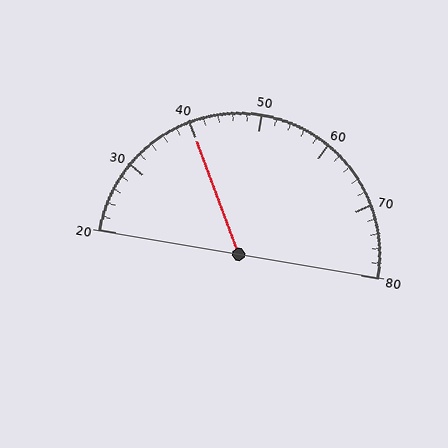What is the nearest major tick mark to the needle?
The nearest major tick mark is 40.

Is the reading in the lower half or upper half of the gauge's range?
The reading is in the lower half of the range (20 to 80).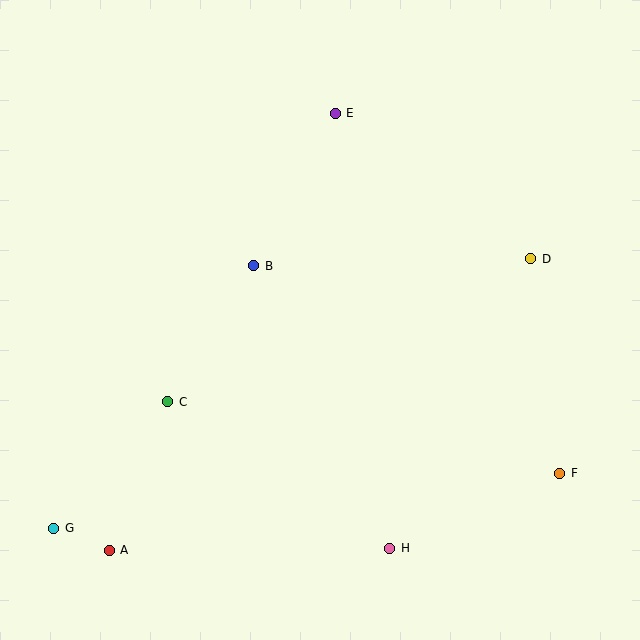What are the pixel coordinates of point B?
Point B is at (254, 266).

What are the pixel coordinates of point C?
Point C is at (168, 402).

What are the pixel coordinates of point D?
Point D is at (531, 259).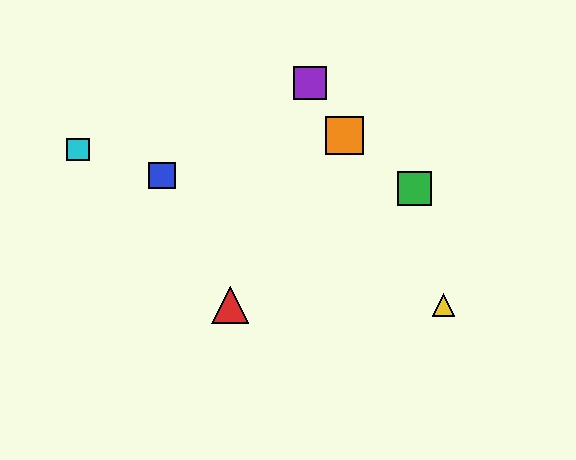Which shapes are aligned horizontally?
The red triangle, the yellow triangle are aligned horizontally.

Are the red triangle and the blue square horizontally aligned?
No, the red triangle is at y≈305 and the blue square is at y≈176.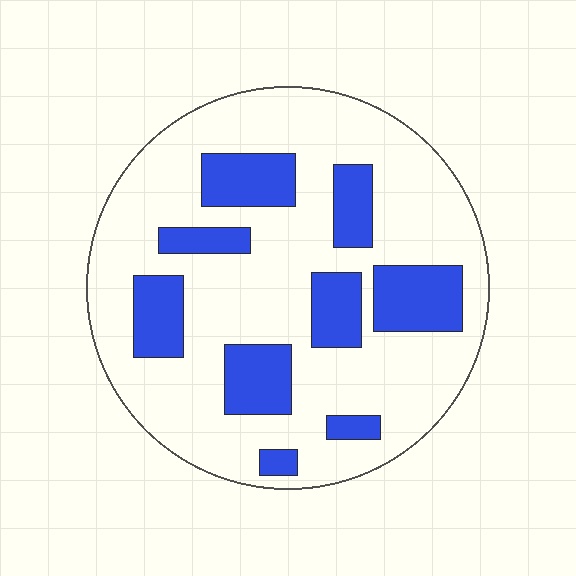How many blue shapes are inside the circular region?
9.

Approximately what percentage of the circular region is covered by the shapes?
Approximately 25%.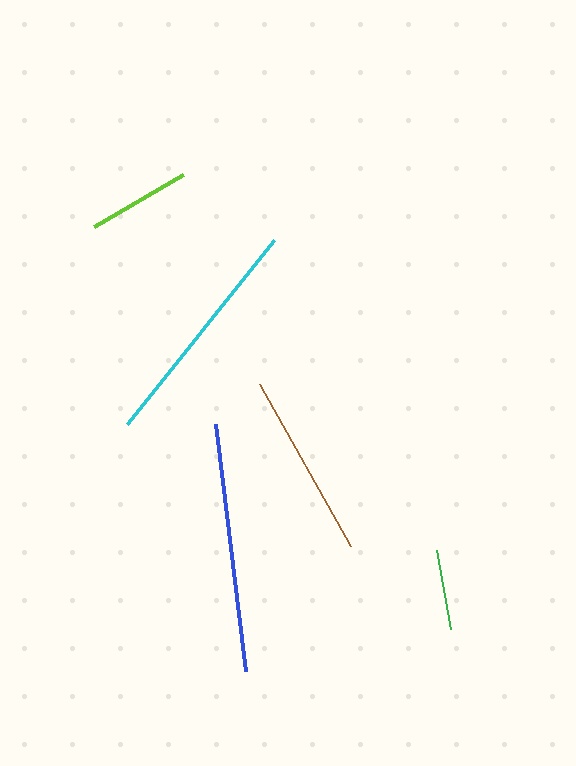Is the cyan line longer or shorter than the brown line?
The cyan line is longer than the brown line.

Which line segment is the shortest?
The green line is the shortest at approximately 81 pixels.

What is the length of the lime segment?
The lime segment is approximately 104 pixels long.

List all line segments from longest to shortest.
From longest to shortest: blue, cyan, brown, lime, green.